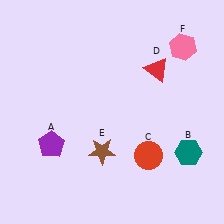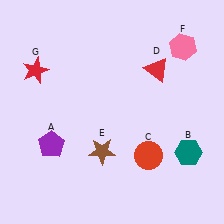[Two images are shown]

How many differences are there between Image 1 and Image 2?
There is 1 difference between the two images.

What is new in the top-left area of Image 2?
A red star (G) was added in the top-left area of Image 2.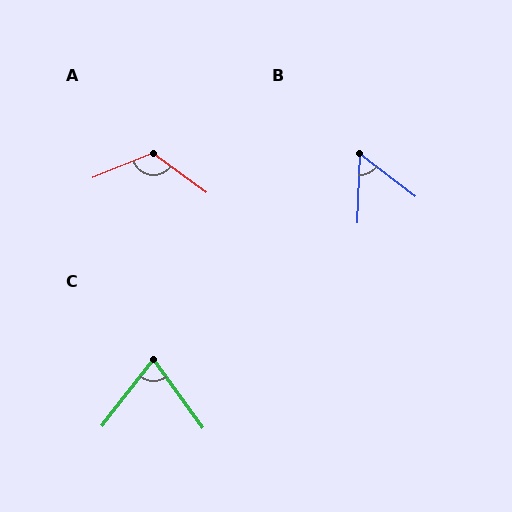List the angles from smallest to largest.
B (55°), C (74°), A (122°).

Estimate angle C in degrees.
Approximately 74 degrees.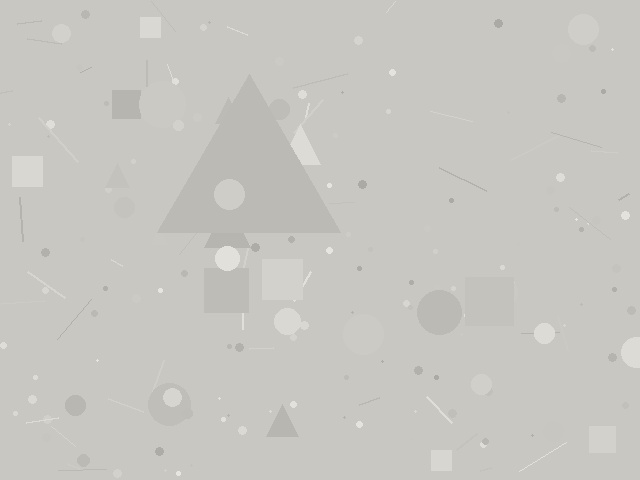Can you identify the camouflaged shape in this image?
The camouflaged shape is a triangle.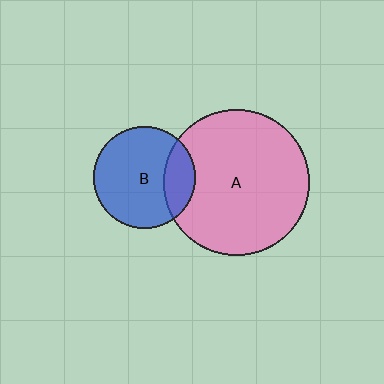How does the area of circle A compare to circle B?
Approximately 2.0 times.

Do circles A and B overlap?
Yes.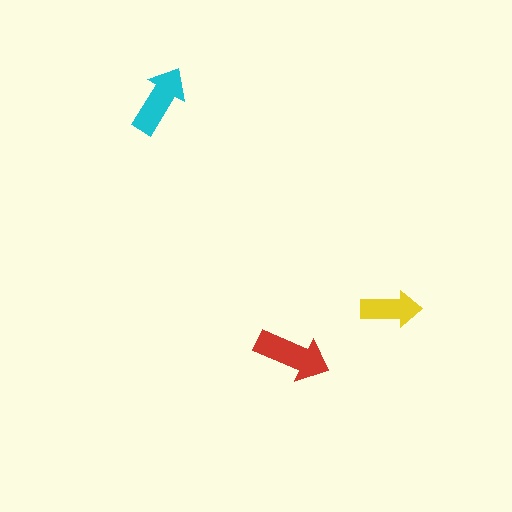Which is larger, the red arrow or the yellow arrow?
The red one.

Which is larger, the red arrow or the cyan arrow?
The red one.